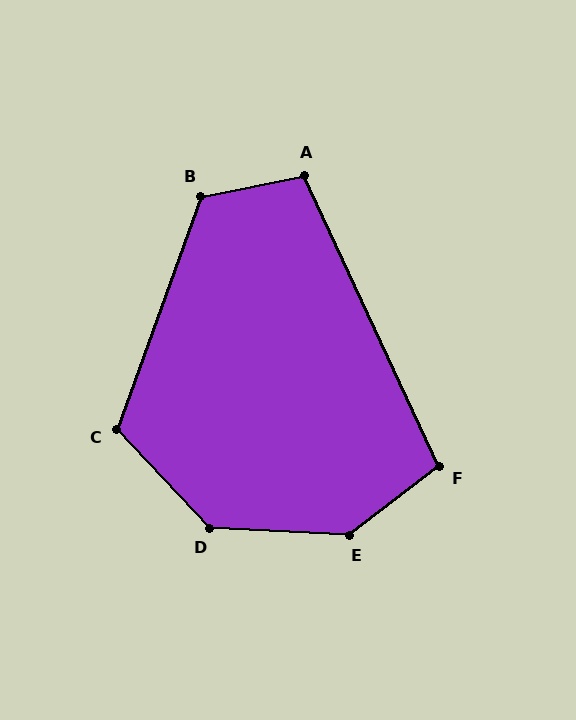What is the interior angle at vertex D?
Approximately 136 degrees (obtuse).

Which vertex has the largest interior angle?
E, at approximately 140 degrees.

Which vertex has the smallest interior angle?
F, at approximately 102 degrees.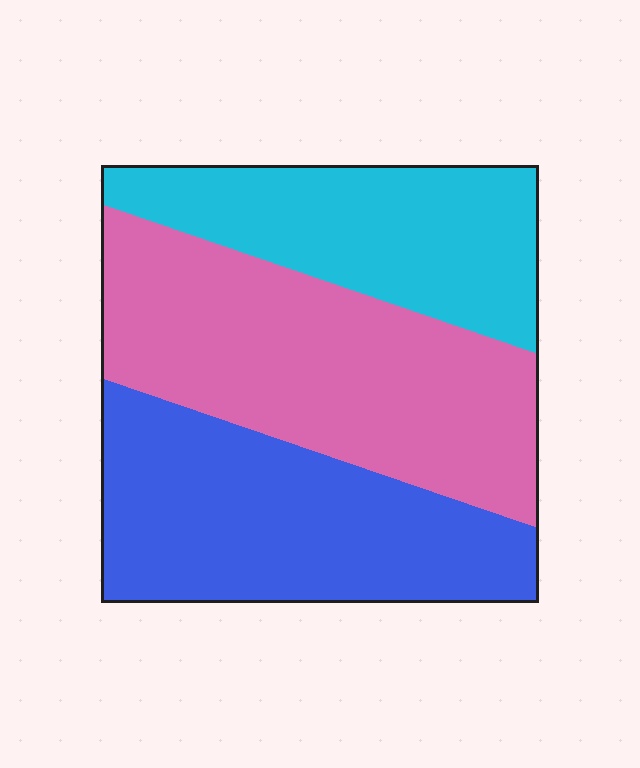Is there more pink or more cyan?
Pink.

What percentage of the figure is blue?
Blue covers roughly 35% of the figure.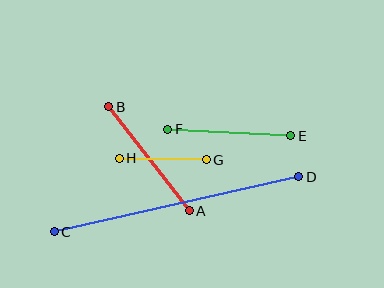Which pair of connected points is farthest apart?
Points C and D are farthest apart.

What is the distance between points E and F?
The distance is approximately 123 pixels.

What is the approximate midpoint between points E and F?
The midpoint is at approximately (229, 133) pixels.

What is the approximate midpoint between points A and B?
The midpoint is at approximately (149, 159) pixels.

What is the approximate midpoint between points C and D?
The midpoint is at approximately (177, 204) pixels.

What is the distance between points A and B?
The distance is approximately 131 pixels.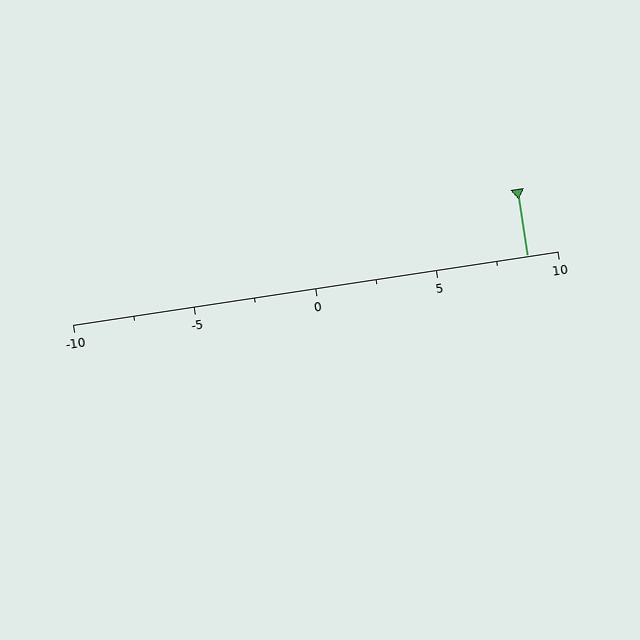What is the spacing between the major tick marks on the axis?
The major ticks are spaced 5 apart.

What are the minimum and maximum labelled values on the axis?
The axis runs from -10 to 10.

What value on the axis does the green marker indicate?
The marker indicates approximately 8.8.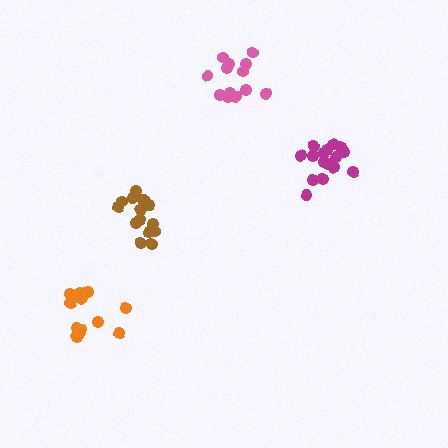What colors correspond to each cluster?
The clusters are colored: pink, brown, orange, magenta.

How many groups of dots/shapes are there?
There are 4 groups.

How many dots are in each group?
Group 1: 14 dots, Group 2: 16 dots, Group 3: 13 dots, Group 4: 16 dots (59 total).